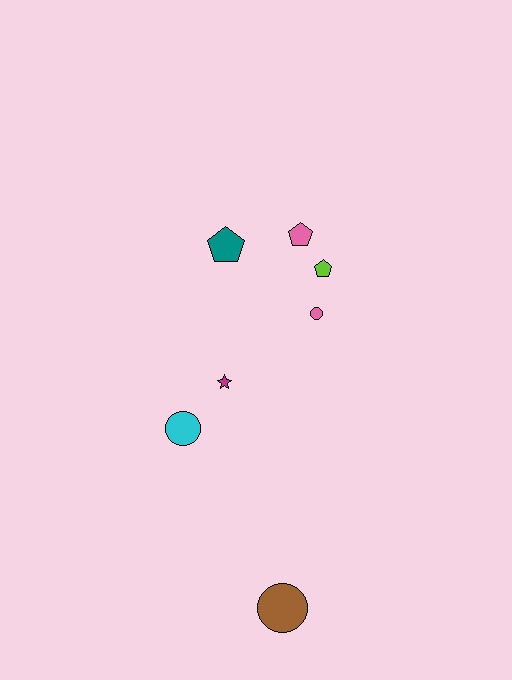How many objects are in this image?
There are 7 objects.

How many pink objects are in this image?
There are 2 pink objects.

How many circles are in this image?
There are 3 circles.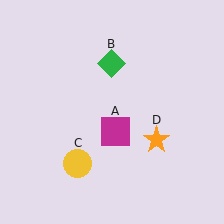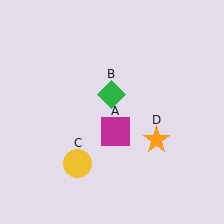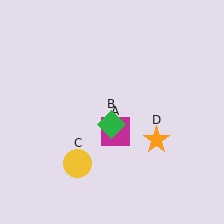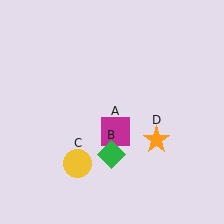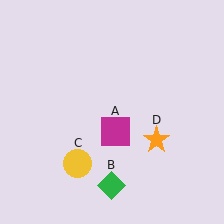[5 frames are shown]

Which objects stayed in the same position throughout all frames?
Magenta square (object A) and yellow circle (object C) and orange star (object D) remained stationary.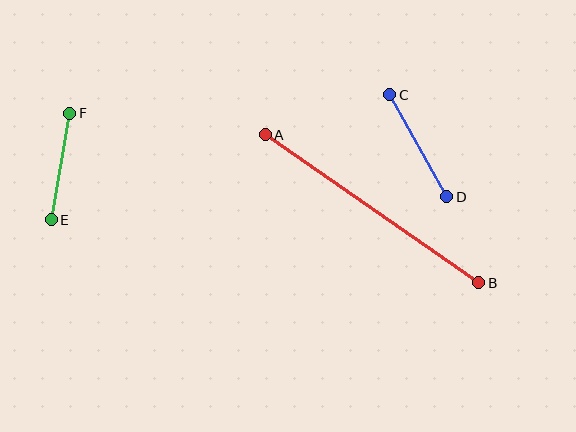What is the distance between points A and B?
The distance is approximately 260 pixels.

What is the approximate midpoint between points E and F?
The midpoint is at approximately (61, 167) pixels.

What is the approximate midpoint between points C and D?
The midpoint is at approximately (418, 146) pixels.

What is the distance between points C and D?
The distance is approximately 117 pixels.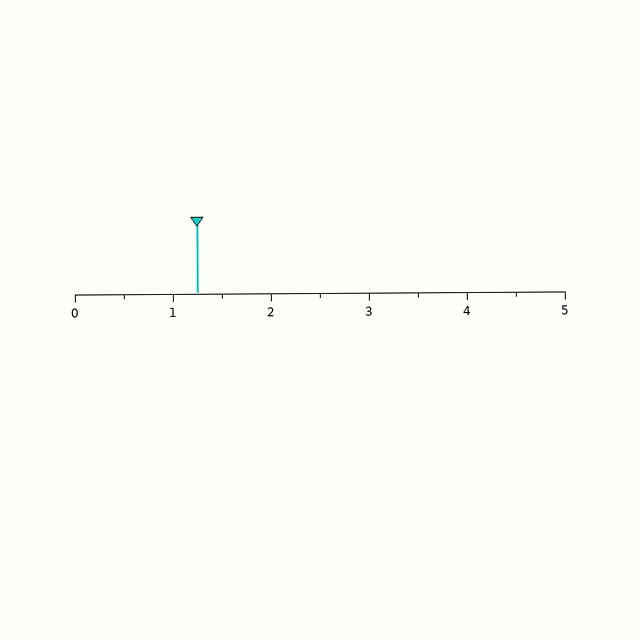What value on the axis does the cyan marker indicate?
The marker indicates approximately 1.2.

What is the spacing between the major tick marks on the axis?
The major ticks are spaced 1 apart.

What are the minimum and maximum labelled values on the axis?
The axis runs from 0 to 5.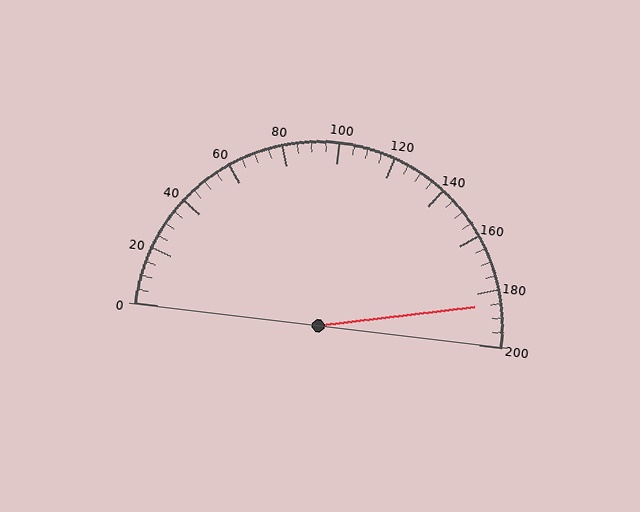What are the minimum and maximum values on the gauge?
The gauge ranges from 0 to 200.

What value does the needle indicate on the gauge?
The needle indicates approximately 185.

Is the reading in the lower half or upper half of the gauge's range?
The reading is in the upper half of the range (0 to 200).